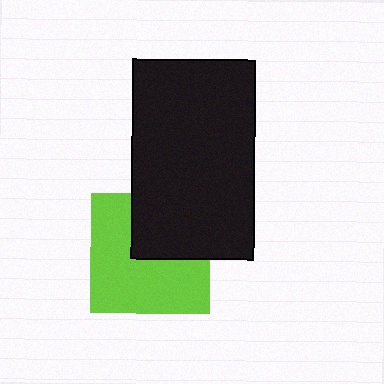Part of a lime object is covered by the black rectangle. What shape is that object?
It is a square.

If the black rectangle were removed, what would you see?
You would see the complete lime square.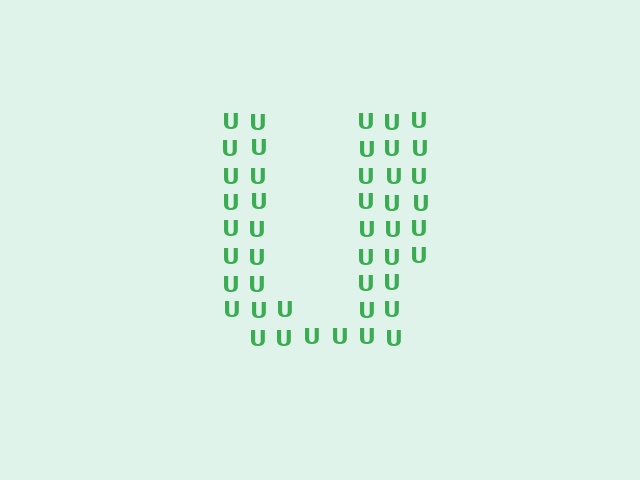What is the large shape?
The large shape is the letter U.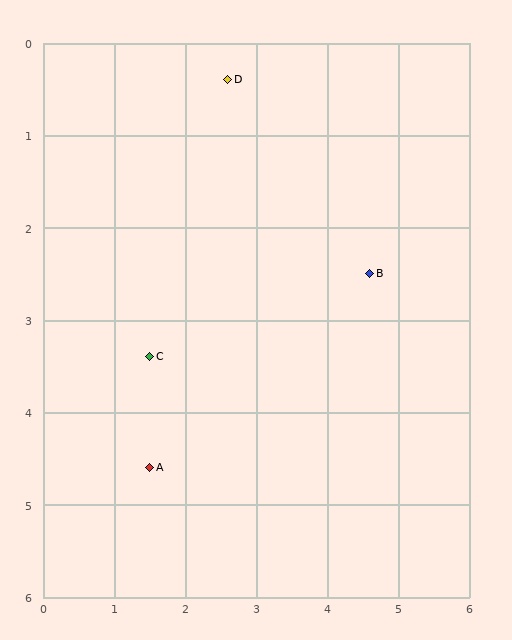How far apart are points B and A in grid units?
Points B and A are about 3.7 grid units apart.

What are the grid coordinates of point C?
Point C is at approximately (1.5, 3.4).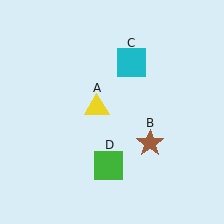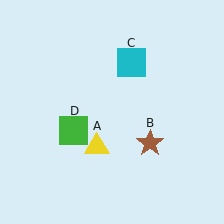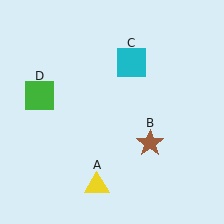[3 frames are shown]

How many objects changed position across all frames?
2 objects changed position: yellow triangle (object A), green square (object D).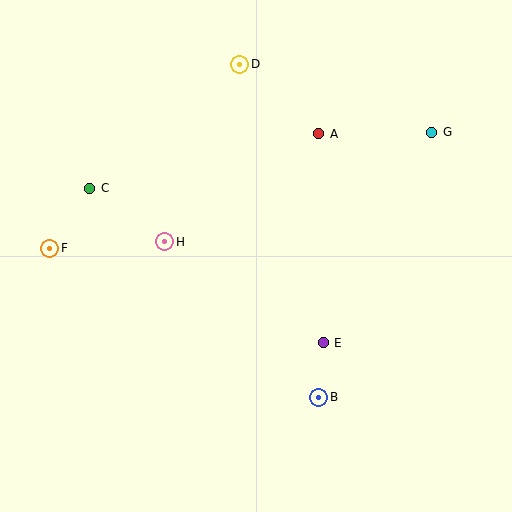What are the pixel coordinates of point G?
Point G is at (432, 132).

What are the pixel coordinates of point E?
Point E is at (323, 343).